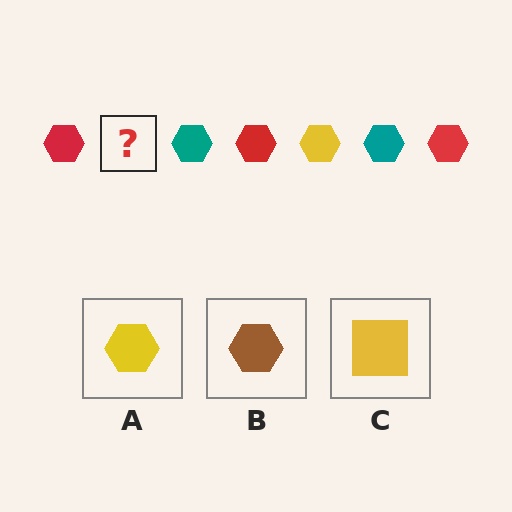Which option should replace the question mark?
Option A.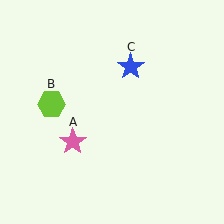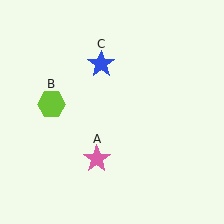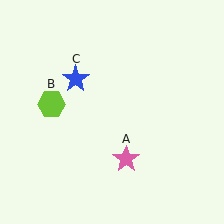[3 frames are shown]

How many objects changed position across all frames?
2 objects changed position: pink star (object A), blue star (object C).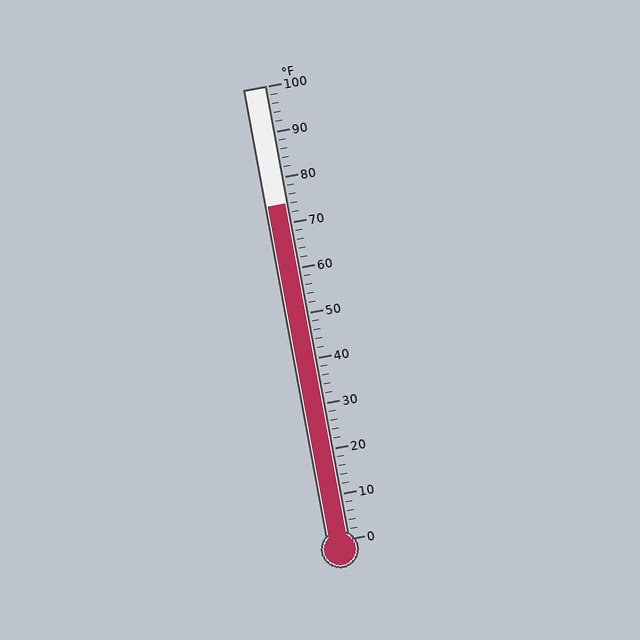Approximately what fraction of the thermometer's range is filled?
The thermometer is filled to approximately 75% of its range.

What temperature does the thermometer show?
The thermometer shows approximately 74°F.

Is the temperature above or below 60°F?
The temperature is above 60°F.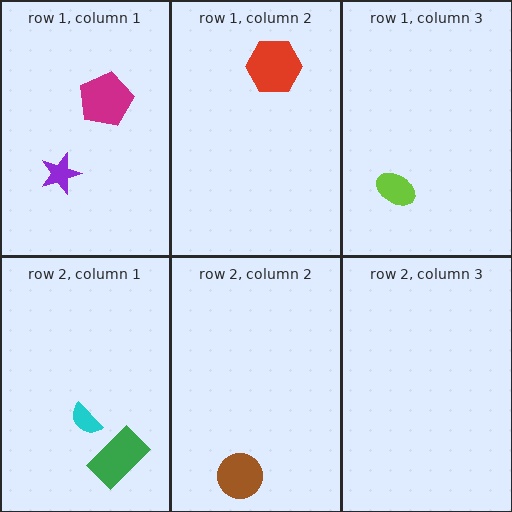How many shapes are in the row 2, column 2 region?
1.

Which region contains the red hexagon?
The row 1, column 2 region.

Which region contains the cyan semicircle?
The row 2, column 1 region.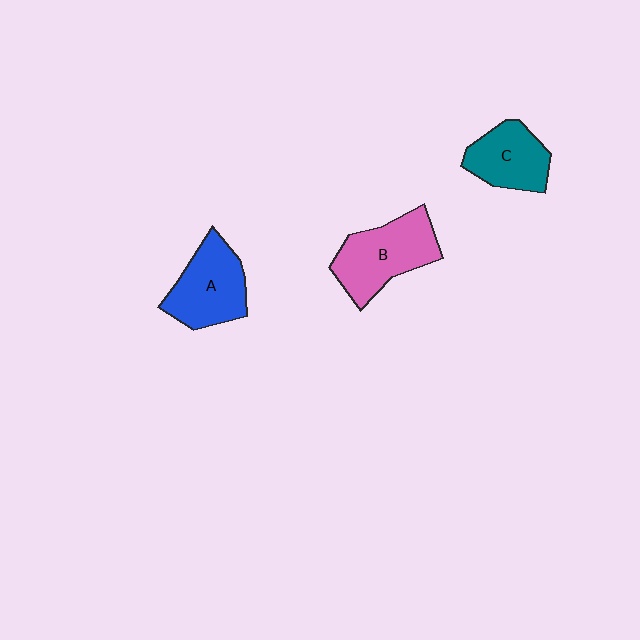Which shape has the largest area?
Shape B (pink).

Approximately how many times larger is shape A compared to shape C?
Approximately 1.2 times.